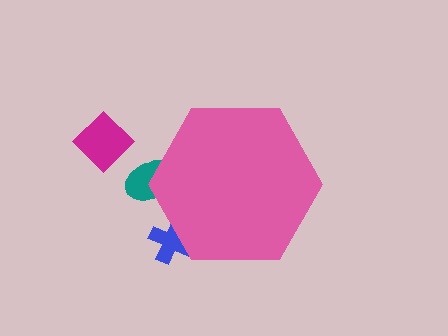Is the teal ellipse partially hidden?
Yes, the teal ellipse is partially hidden behind the pink hexagon.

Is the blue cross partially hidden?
Yes, the blue cross is partially hidden behind the pink hexagon.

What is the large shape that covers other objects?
A pink hexagon.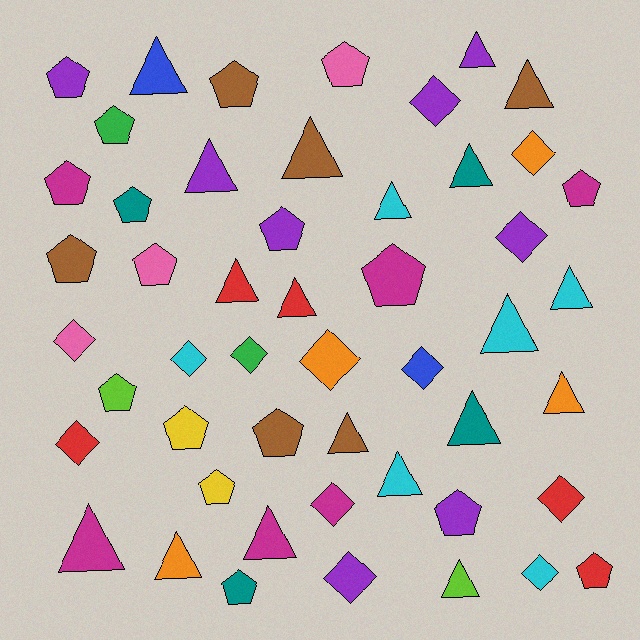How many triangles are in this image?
There are 19 triangles.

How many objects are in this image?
There are 50 objects.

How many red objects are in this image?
There are 5 red objects.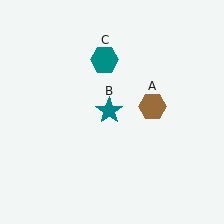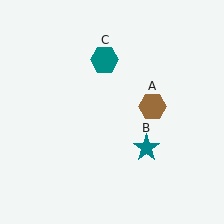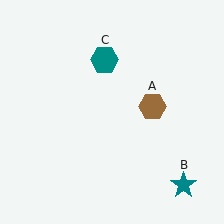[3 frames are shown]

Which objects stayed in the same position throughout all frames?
Brown hexagon (object A) and teal hexagon (object C) remained stationary.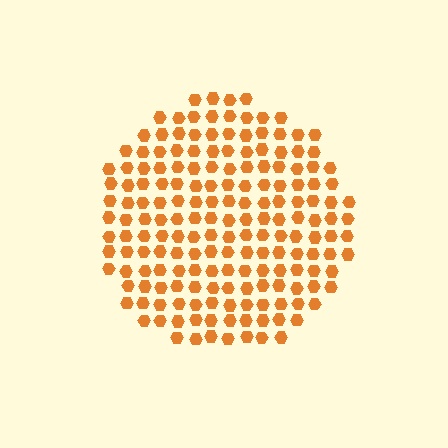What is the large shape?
The large shape is a circle.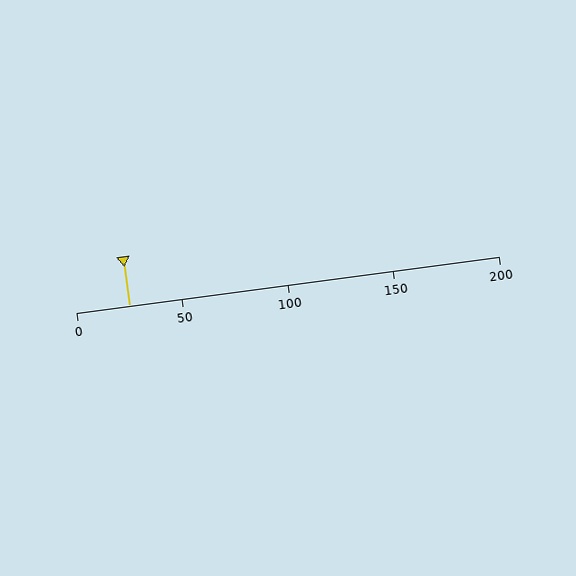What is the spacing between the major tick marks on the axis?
The major ticks are spaced 50 apart.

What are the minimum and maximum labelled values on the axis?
The axis runs from 0 to 200.